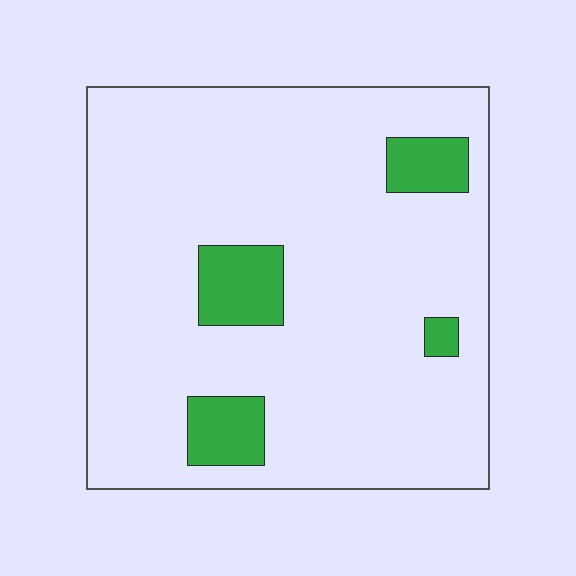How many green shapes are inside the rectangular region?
4.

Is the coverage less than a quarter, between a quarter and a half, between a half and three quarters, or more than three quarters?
Less than a quarter.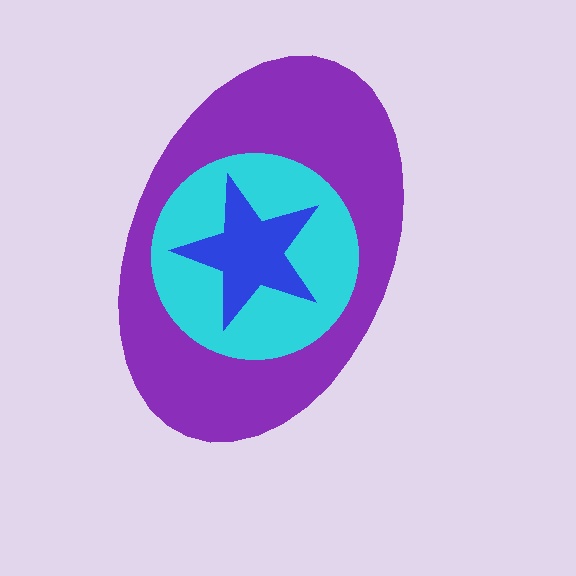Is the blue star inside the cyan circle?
Yes.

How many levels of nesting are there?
3.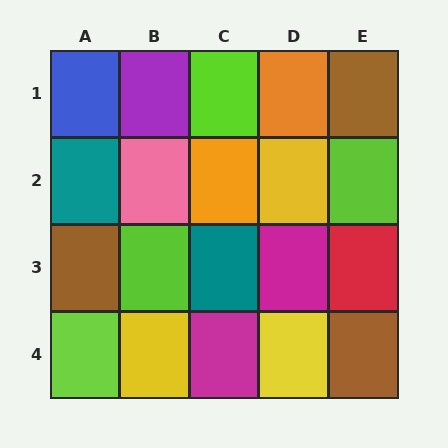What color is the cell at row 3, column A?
Brown.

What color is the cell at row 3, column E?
Red.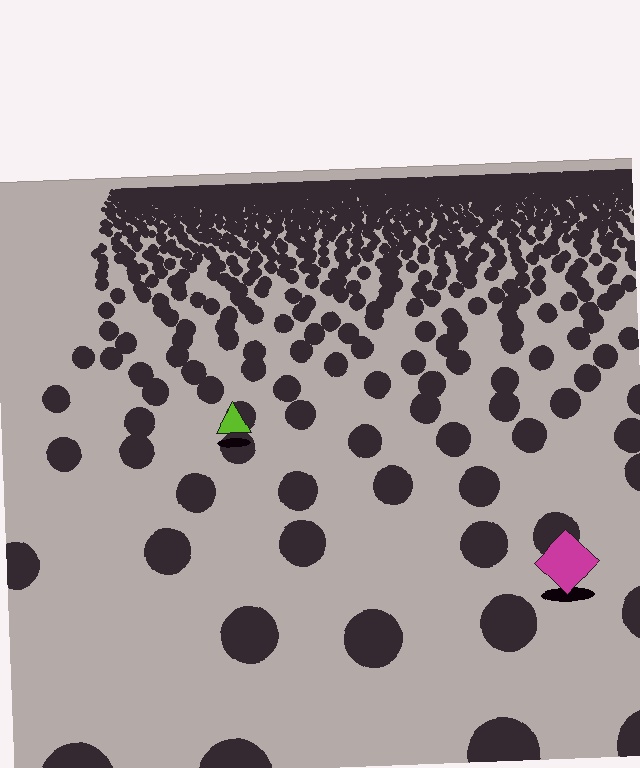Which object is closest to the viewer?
The magenta diamond is closest. The texture marks near it are larger and more spread out.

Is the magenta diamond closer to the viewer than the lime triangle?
Yes. The magenta diamond is closer — you can tell from the texture gradient: the ground texture is coarser near it.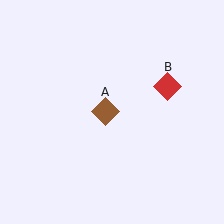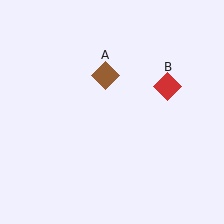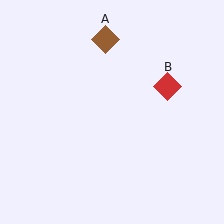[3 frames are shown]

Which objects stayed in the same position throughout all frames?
Red diamond (object B) remained stationary.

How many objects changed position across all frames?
1 object changed position: brown diamond (object A).